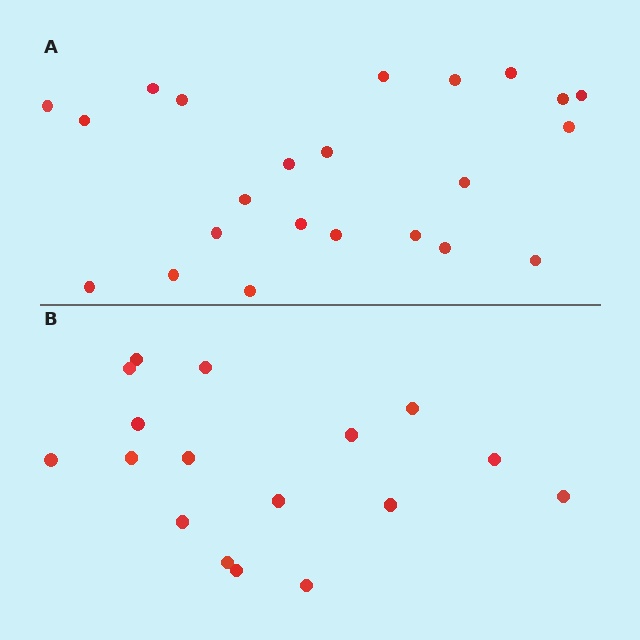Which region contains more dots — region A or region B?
Region A (the top region) has more dots.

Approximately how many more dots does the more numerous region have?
Region A has about 6 more dots than region B.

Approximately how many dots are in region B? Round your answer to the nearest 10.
About 20 dots. (The exact count is 17, which rounds to 20.)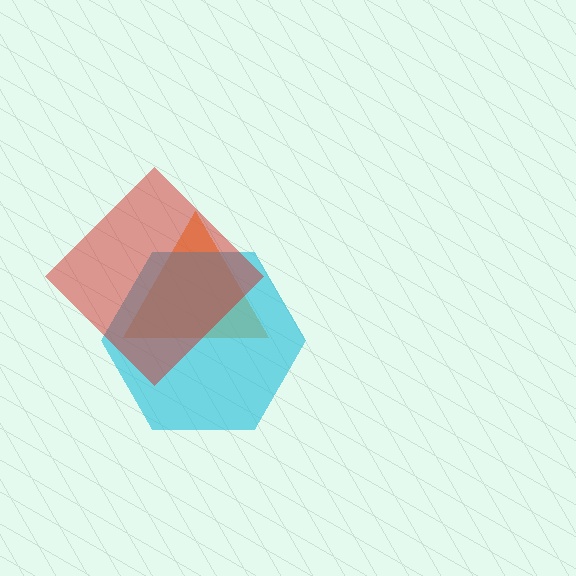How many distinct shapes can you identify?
There are 3 distinct shapes: an orange triangle, a cyan hexagon, a red diamond.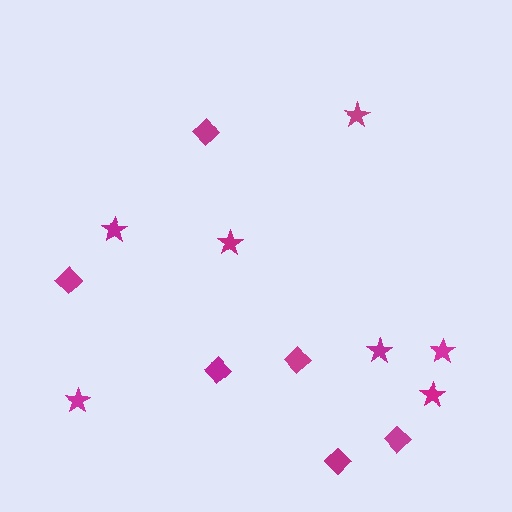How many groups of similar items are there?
There are 2 groups: one group of diamonds (6) and one group of stars (7).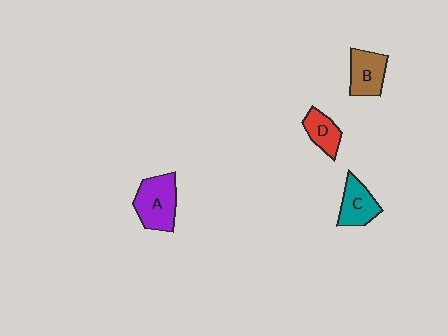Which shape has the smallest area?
Shape D (red).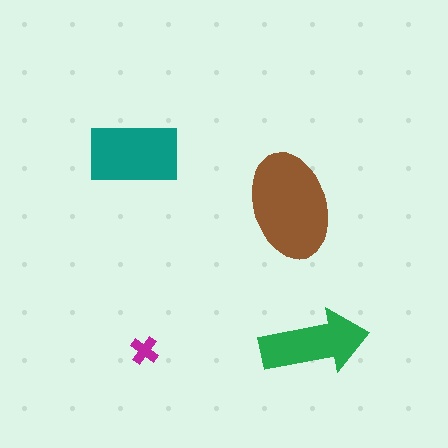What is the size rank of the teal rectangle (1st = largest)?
2nd.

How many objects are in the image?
There are 4 objects in the image.